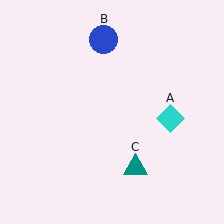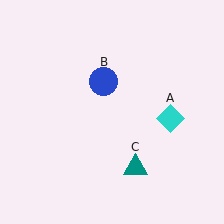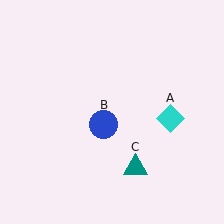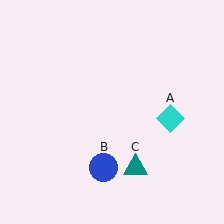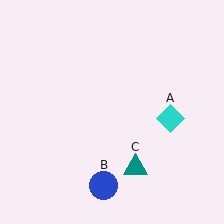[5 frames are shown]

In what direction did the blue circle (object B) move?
The blue circle (object B) moved down.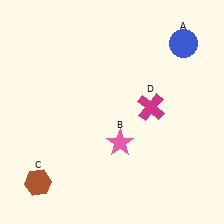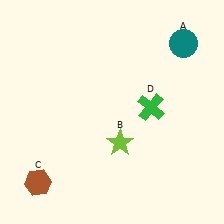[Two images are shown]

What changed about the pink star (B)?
In Image 1, B is pink. In Image 2, it changed to lime.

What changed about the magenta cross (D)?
In Image 1, D is magenta. In Image 2, it changed to green.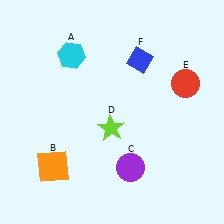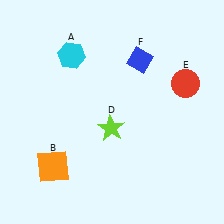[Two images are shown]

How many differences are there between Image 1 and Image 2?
There is 1 difference between the two images.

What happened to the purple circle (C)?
The purple circle (C) was removed in Image 2. It was in the bottom-right area of Image 1.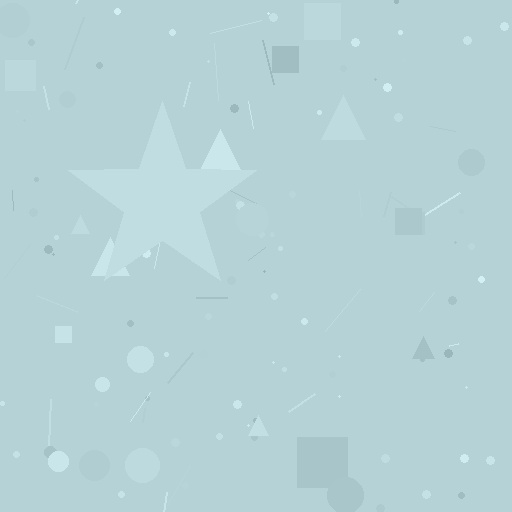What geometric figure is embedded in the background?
A star is embedded in the background.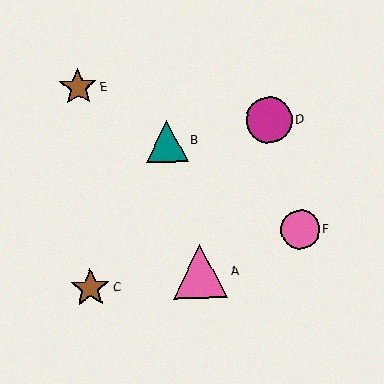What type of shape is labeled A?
Shape A is a pink triangle.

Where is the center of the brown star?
The center of the brown star is at (78, 87).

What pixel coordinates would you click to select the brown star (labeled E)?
Click at (78, 87) to select the brown star E.